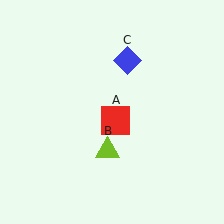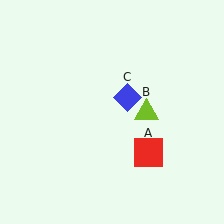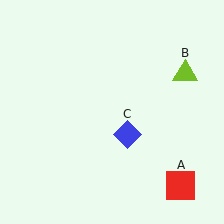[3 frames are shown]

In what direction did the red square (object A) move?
The red square (object A) moved down and to the right.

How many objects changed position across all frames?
3 objects changed position: red square (object A), lime triangle (object B), blue diamond (object C).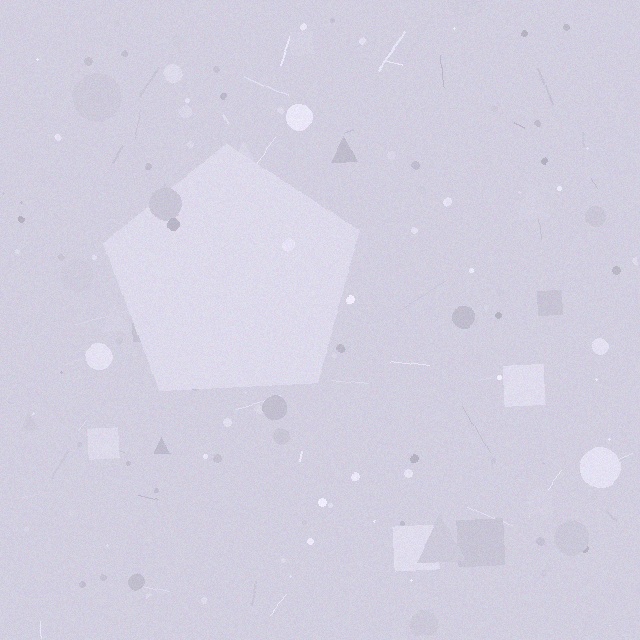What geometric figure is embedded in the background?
A pentagon is embedded in the background.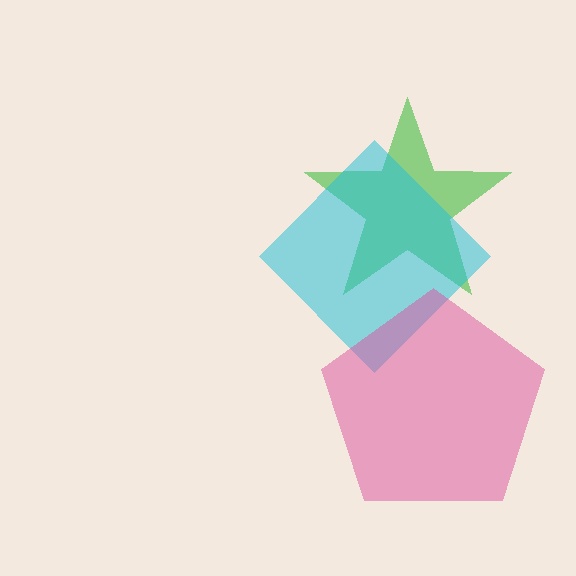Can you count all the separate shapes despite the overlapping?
Yes, there are 3 separate shapes.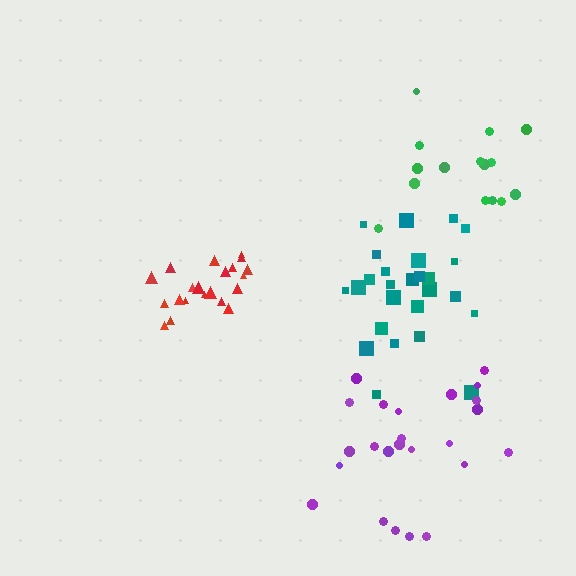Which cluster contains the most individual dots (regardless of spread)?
Teal (27).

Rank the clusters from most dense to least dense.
red, teal, green, purple.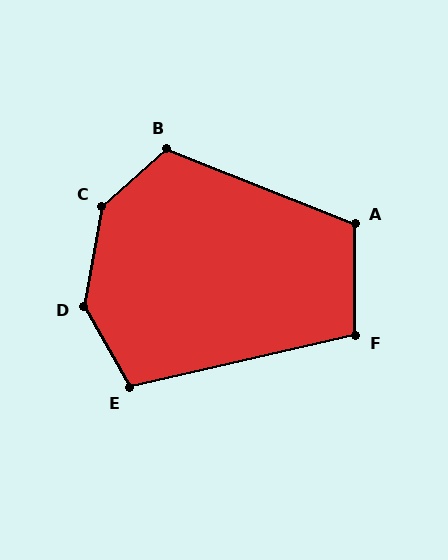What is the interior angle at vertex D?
Approximately 140 degrees (obtuse).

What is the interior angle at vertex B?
Approximately 117 degrees (obtuse).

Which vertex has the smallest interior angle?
F, at approximately 103 degrees.